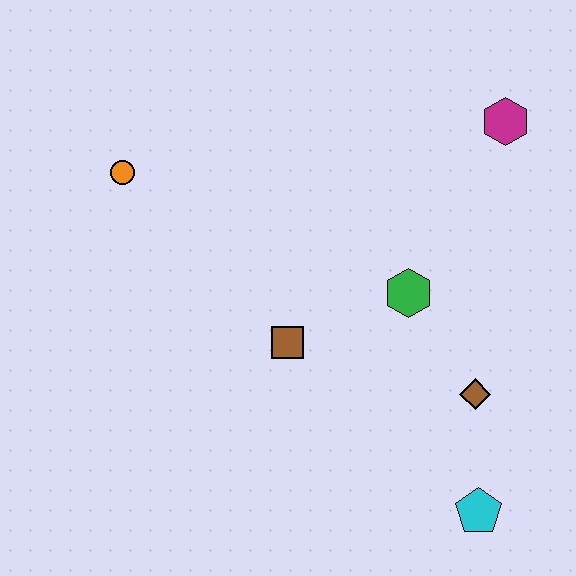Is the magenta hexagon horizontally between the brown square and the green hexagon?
No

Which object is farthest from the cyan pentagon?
The orange circle is farthest from the cyan pentagon.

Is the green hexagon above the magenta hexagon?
No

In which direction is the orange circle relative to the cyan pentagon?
The orange circle is to the left of the cyan pentagon.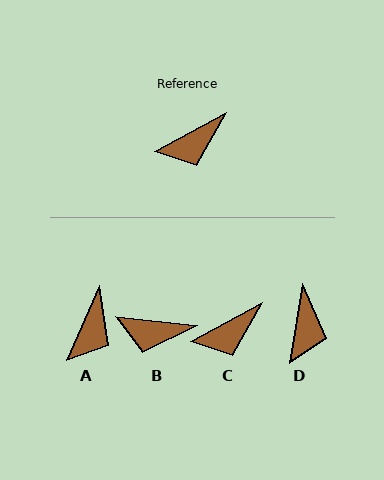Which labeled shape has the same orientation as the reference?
C.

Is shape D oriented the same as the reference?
No, it is off by about 53 degrees.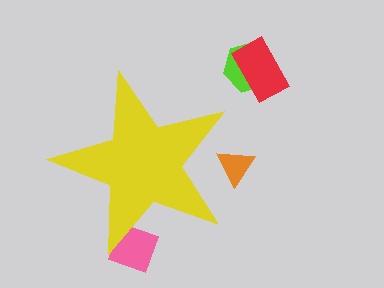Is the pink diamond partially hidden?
Yes, the pink diamond is partially hidden behind the yellow star.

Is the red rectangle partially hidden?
No, the red rectangle is fully visible.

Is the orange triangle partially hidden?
Yes, the orange triangle is partially hidden behind the yellow star.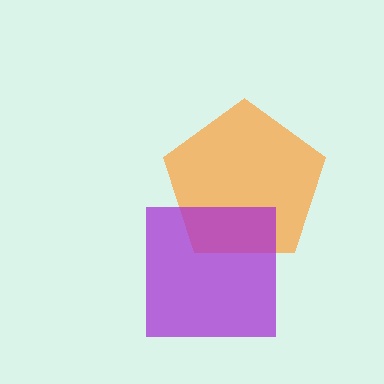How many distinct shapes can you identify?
There are 2 distinct shapes: an orange pentagon, a purple square.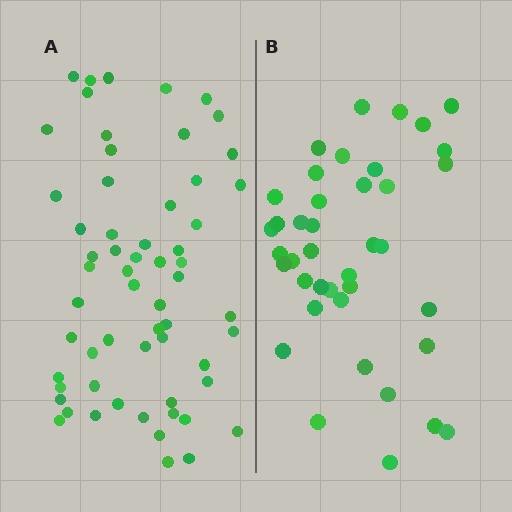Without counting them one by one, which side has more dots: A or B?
Region A (the left region) has more dots.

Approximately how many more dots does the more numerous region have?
Region A has approximately 20 more dots than region B.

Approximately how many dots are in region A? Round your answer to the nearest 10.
About 60 dots.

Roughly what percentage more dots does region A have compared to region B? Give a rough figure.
About 50% more.